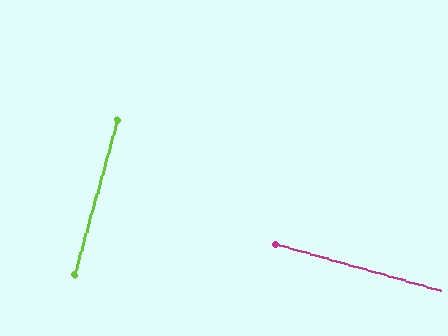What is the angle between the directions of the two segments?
Approximately 89 degrees.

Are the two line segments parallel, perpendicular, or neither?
Perpendicular — they meet at approximately 89°.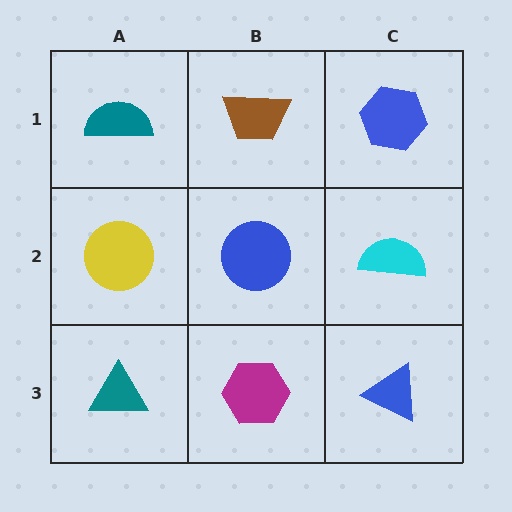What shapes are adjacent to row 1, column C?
A cyan semicircle (row 2, column C), a brown trapezoid (row 1, column B).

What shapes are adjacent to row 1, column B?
A blue circle (row 2, column B), a teal semicircle (row 1, column A), a blue hexagon (row 1, column C).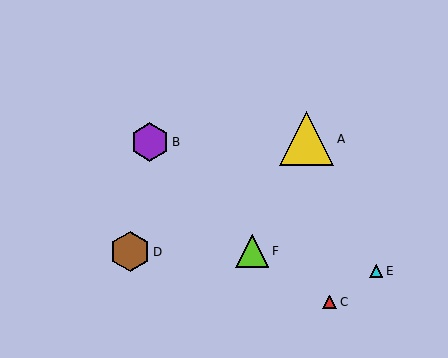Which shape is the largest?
The yellow triangle (labeled A) is the largest.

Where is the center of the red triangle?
The center of the red triangle is at (330, 302).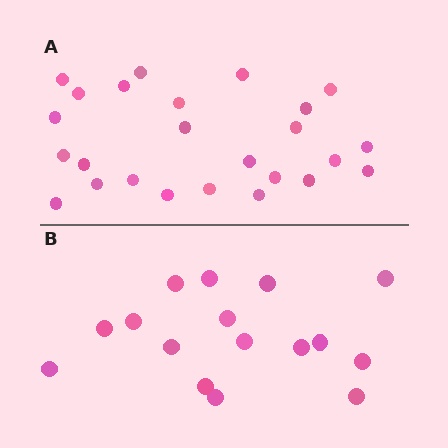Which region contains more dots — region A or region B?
Region A (the top region) has more dots.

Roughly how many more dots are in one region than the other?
Region A has roughly 8 or so more dots than region B.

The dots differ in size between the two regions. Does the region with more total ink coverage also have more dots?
No. Region B has more total ink coverage because its dots are larger, but region A actually contains more individual dots. Total area can be misleading — the number of items is what matters here.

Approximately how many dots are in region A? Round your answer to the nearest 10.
About 20 dots. (The exact count is 25, which rounds to 20.)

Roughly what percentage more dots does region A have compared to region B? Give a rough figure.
About 55% more.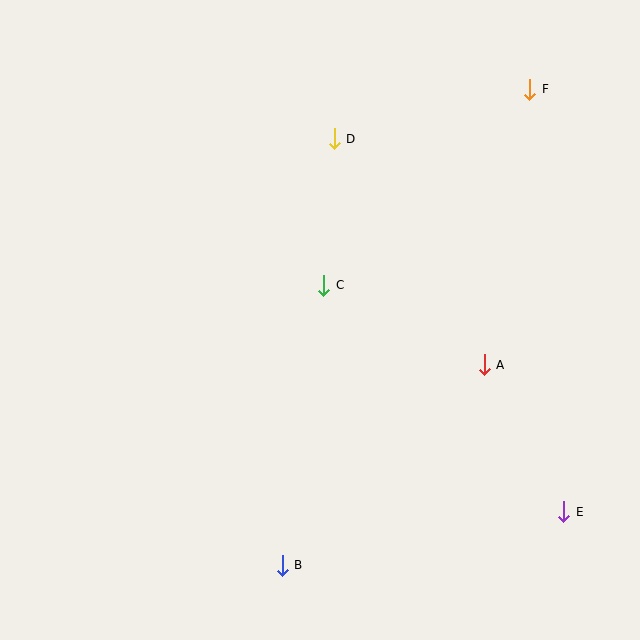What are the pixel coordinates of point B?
Point B is at (282, 565).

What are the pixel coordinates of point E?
Point E is at (564, 512).